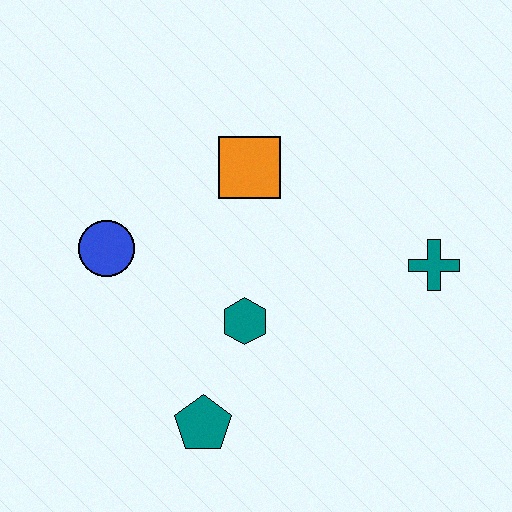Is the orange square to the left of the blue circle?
No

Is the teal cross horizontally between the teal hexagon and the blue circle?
No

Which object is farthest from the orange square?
The teal pentagon is farthest from the orange square.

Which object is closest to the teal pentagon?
The teal hexagon is closest to the teal pentagon.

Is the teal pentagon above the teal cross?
No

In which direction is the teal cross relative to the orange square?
The teal cross is to the right of the orange square.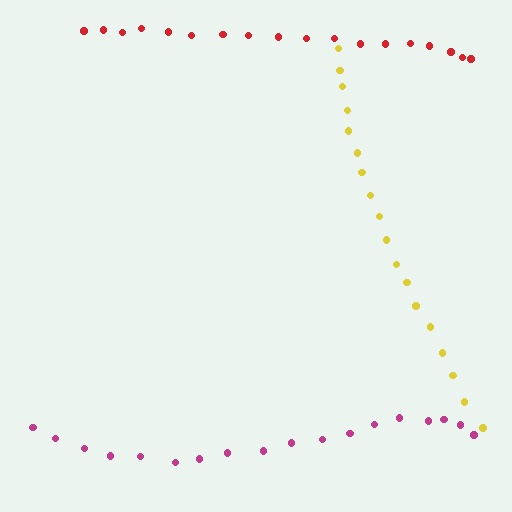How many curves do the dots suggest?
There are 3 distinct paths.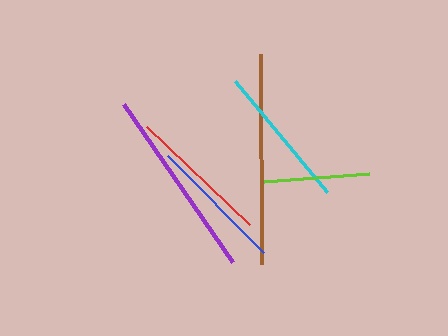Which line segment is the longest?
The brown line is the longest at approximately 210 pixels.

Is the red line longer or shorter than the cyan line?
The cyan line is longer than the red line.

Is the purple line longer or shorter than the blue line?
The purple line is longer than the blue line.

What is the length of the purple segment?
The purple segment is approximately 193 pixels long.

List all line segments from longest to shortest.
From longest to shortest: brown, purple, cyan, red, blue, lime.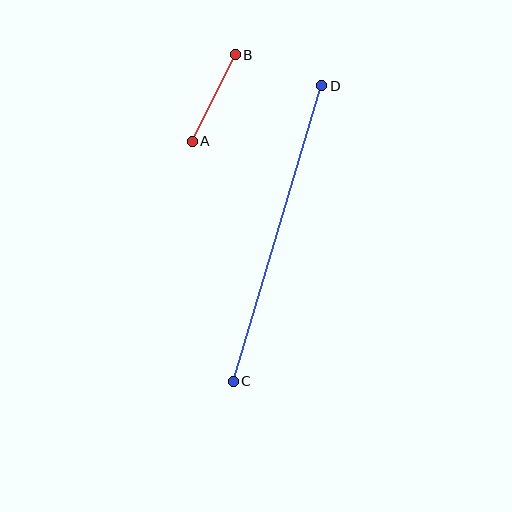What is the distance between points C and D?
The distance is approximately 308 pixels.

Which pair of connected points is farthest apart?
Points C and D are farthest apart.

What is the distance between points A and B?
The distance is approximately 96 pixels.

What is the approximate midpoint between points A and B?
The midpoint is at approximately (214, 98) pixels.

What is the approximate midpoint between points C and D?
The midpoint is at approximately (278, 234) pixels.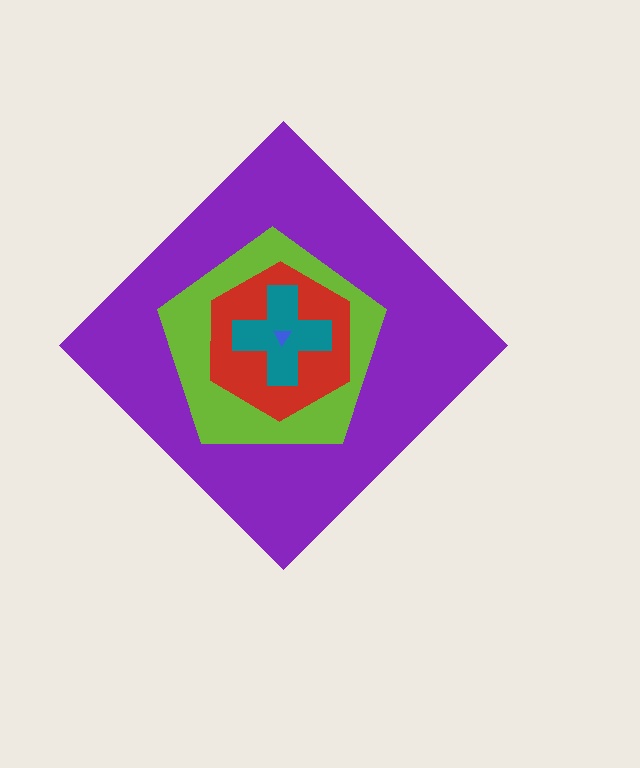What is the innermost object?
The blue triangle.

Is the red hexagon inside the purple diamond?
Yes.